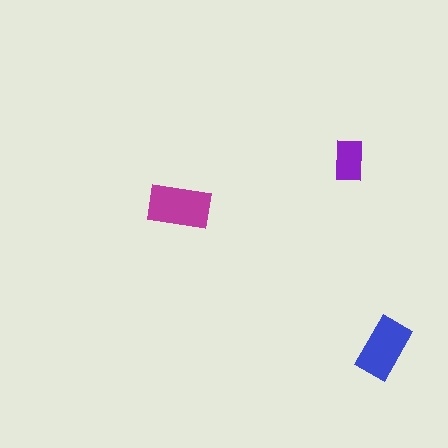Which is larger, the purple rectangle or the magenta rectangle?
The magenta one.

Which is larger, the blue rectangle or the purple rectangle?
The blue one.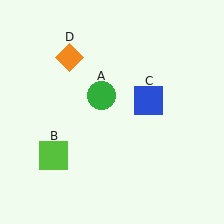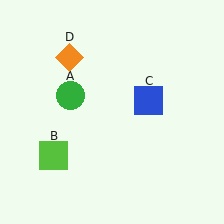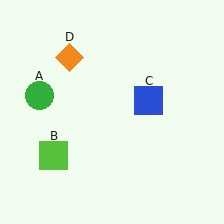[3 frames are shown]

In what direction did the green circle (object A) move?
The green circle (object A) moved left.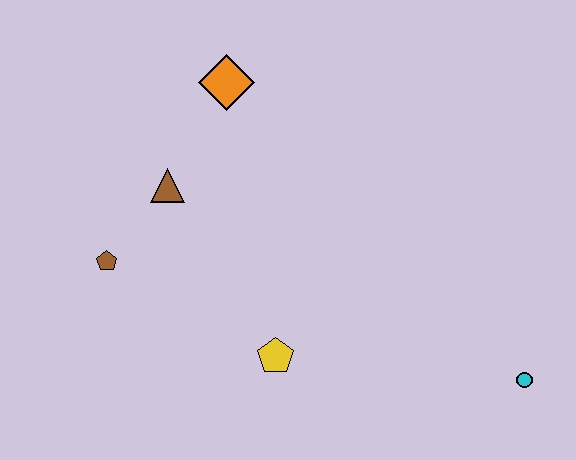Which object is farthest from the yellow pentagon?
The orange diamond is farthest from the yellow pentagon.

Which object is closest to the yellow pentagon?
The brown pentagon is closest to the yellow pentagon.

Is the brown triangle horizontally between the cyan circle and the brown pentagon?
Yes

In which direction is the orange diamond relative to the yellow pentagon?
The orange diamond is above the yellow pentagon.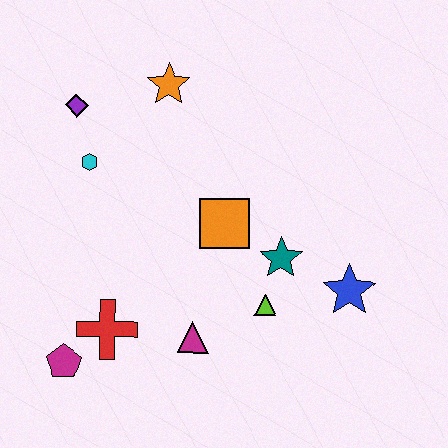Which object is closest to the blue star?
The teal star is closest to the blue star.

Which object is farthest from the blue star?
The purple diamond is farthest from the blue star.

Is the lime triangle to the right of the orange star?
Yes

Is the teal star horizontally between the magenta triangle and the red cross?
No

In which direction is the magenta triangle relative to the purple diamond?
The magenta triangle is below the purple diamond.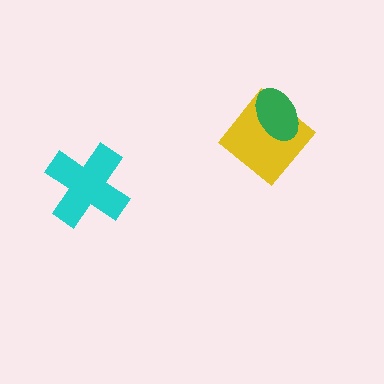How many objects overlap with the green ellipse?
1 object overlaps with the green ellipse.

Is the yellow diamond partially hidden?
Yes, it is partially covered by another shape.